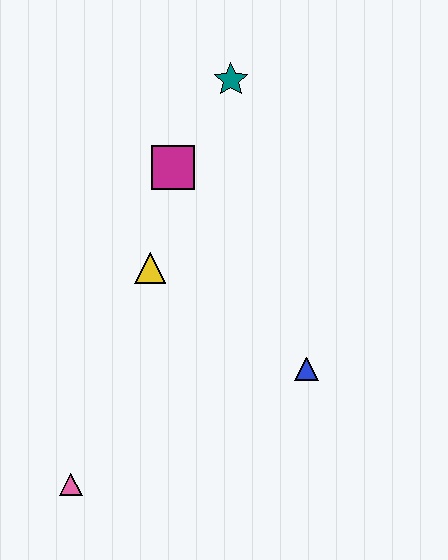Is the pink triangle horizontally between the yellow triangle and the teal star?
No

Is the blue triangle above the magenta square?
No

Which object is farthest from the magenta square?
The pink triangle is farthest from the magenta square.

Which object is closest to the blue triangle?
The yellow triangle is closest to the blue triangle.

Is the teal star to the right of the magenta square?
Yes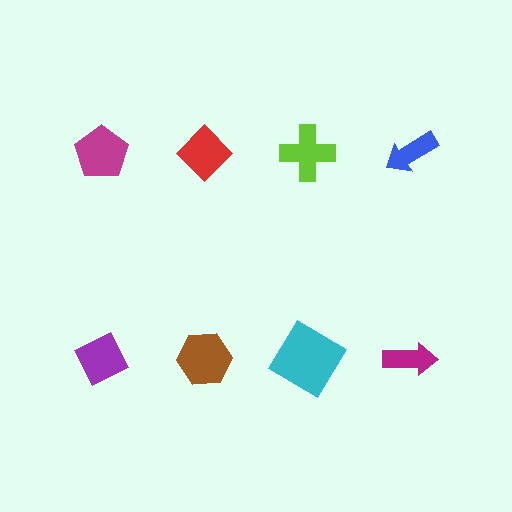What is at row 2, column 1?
A purple diamond.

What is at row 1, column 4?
A blue arrow.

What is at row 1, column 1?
A magenta pentagon.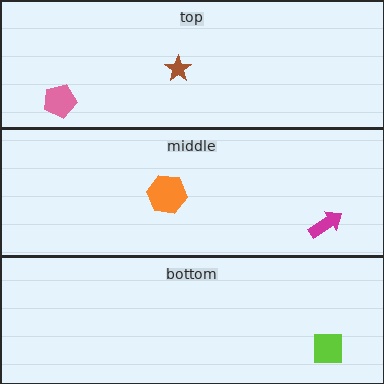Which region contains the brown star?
The top region.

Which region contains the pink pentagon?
The top region.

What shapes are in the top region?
The brown star, the pink pentagon.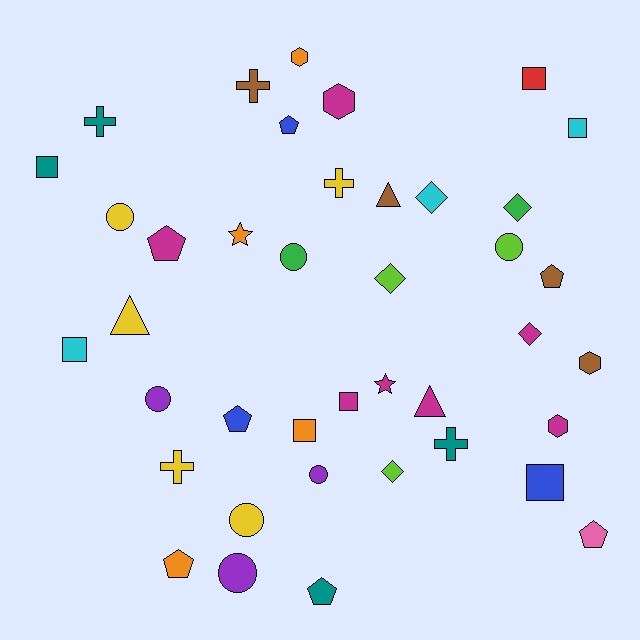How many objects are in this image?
There are 40 objects.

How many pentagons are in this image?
There are 7 pentagons.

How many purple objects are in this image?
There are 3 purple objects.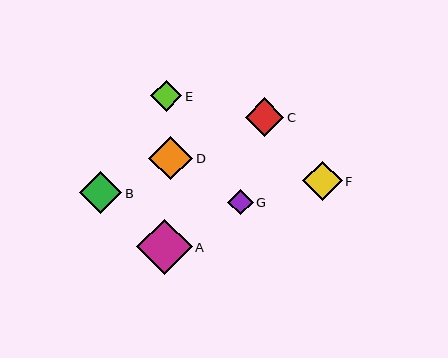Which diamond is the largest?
Diamond A is the largest with a size of approximately 56 pixels.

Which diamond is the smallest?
Diamond G is the smallest with a size of approximately 26 pixels.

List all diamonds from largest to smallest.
From largest to smallest: A, D, B, F, C, E, G.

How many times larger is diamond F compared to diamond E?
Diamond F is approximately 1.2 times the size of diamond E.